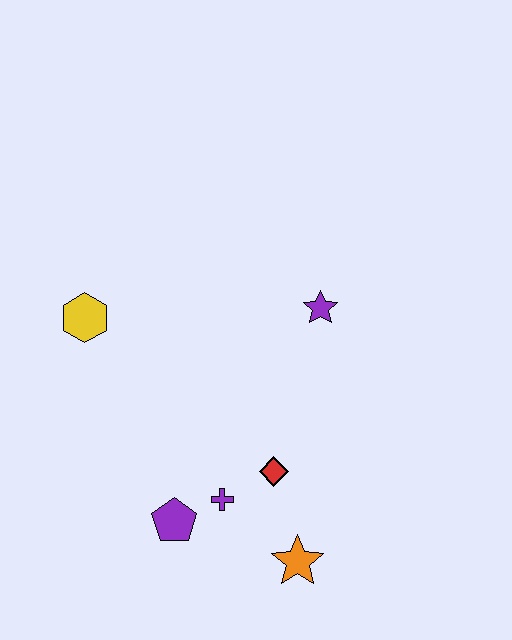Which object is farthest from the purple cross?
The yellow hexagon is farthest from the purple cross.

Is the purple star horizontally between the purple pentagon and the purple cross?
No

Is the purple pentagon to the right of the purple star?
No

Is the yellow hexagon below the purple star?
Yes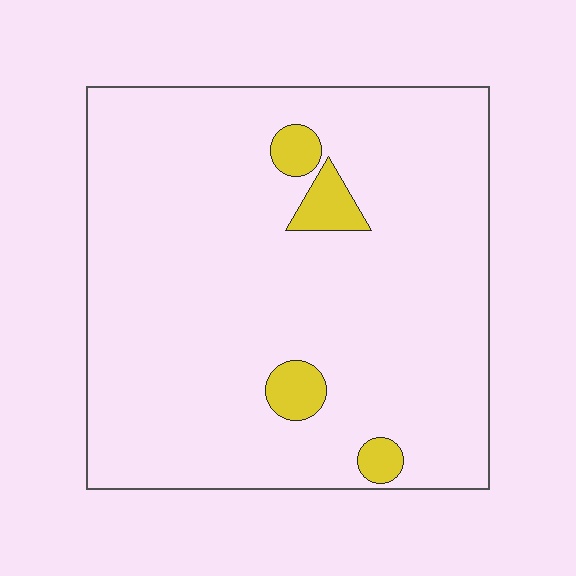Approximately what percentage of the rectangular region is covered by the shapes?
Approximately 5%.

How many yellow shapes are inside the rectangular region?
4.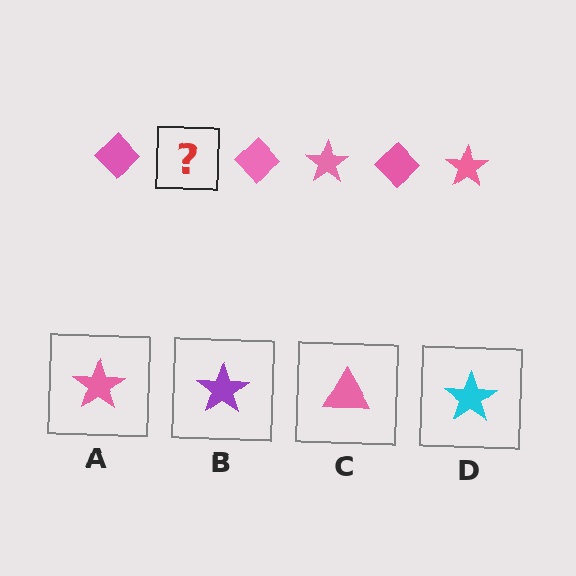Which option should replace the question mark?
Option A.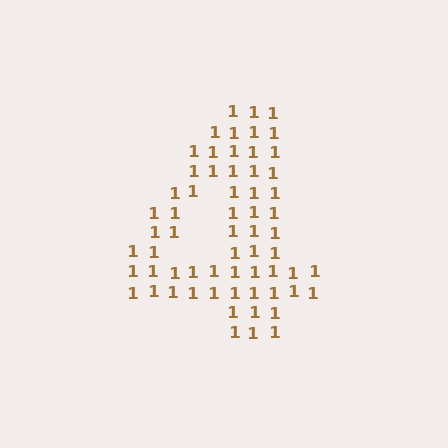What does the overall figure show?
The overall figure shows the digit 4.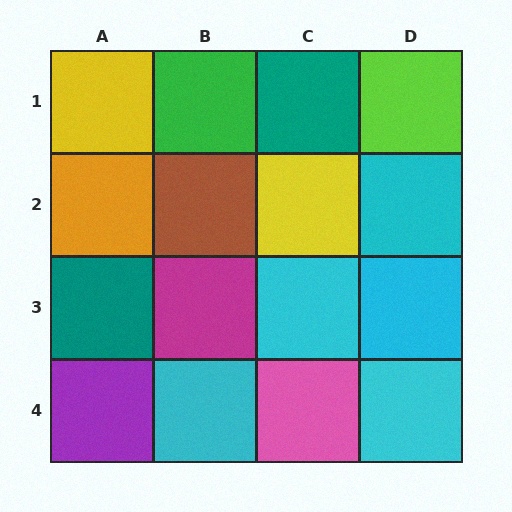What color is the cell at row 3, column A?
Teal.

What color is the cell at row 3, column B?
Magenta.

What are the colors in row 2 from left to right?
Orange, brown, yellow, cyan.